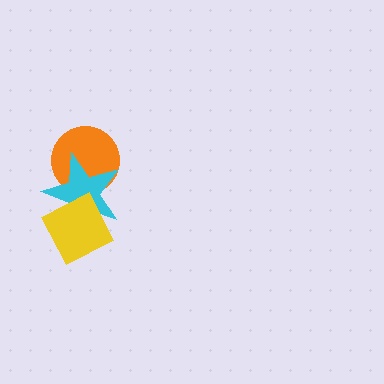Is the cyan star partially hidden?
Yes, it is partially covered by another shape.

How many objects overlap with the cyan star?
2 objects overlap with the cyan star.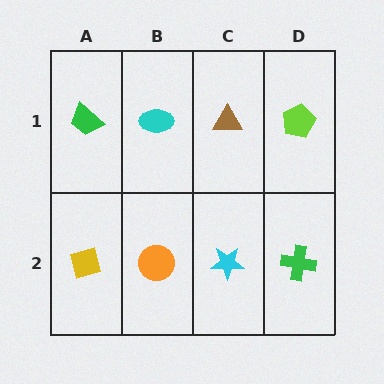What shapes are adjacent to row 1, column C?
A cyan star (row 2, column C), a cyan ellipse (row 1, column B), a lime pentagon (row 1, column D).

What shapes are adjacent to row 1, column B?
An orange circle (row 2, column B), a green trapezoid (row 1, column A), a brown triangle (row 1, column C).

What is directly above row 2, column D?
A lime pentagon.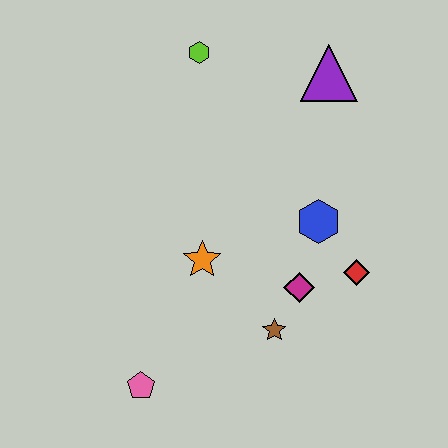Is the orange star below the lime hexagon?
Yes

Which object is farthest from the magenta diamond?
The lime hexagon is farthest from the magenta diamond.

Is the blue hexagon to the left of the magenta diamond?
No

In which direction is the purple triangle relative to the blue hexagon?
The purple triangle is above the blue hexagon.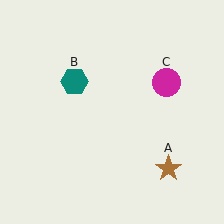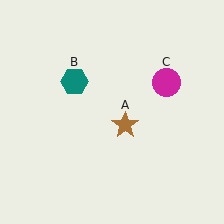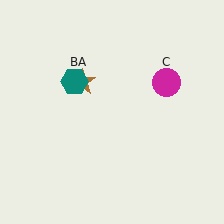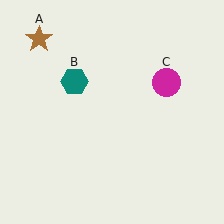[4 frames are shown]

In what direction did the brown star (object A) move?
The brown star (object A) moved up and to the left.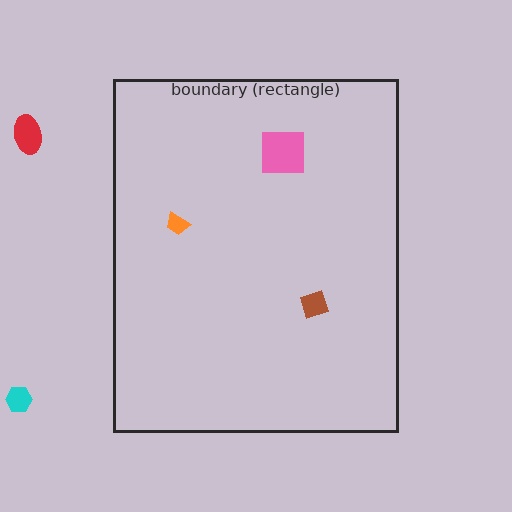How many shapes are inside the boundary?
3 inside, 2 outside.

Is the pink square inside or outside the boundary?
Inside.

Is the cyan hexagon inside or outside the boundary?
Outside.